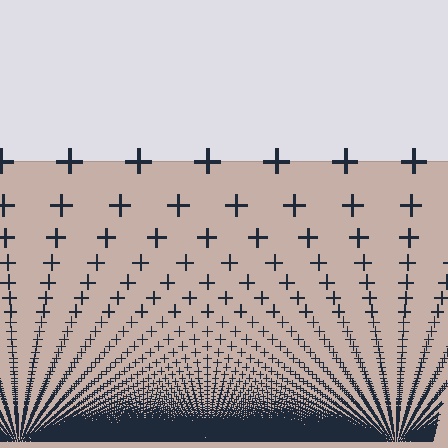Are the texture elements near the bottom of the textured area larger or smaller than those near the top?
Smaller. The gradient is inverted — elements near the bottom are smaller and denser.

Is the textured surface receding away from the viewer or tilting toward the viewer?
The surface appears to tilt toward the viewer. Texture elements get larger and sparser toward the top.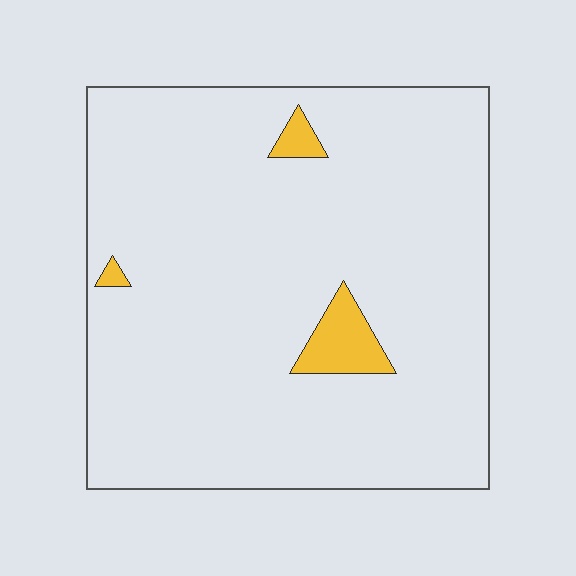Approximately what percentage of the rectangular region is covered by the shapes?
Approximately 5%.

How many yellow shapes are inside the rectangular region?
3.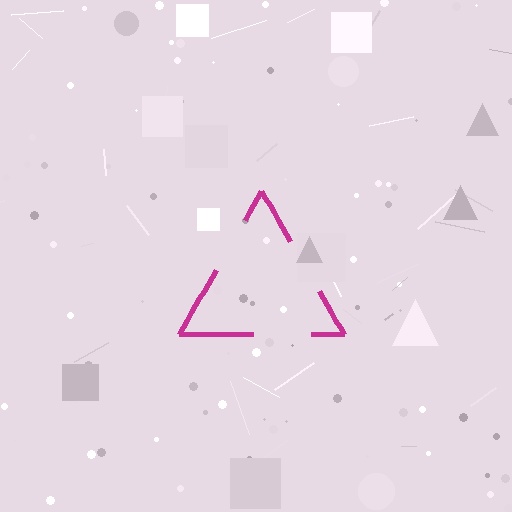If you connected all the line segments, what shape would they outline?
They would outline a triangle.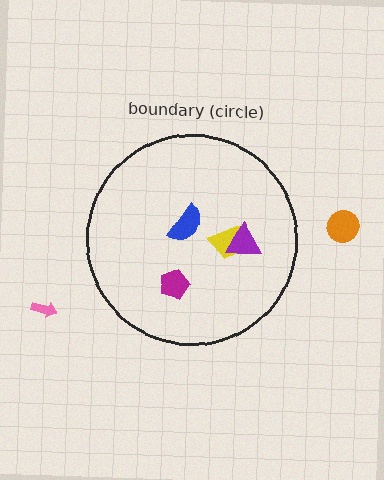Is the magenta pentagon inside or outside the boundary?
Inside.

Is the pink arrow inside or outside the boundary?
Outside.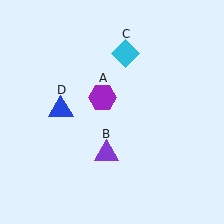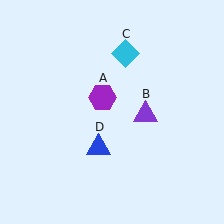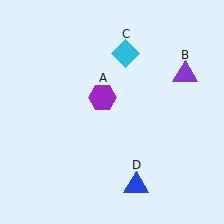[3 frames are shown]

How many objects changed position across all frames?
2 objects changed position: purple triangle (object B), blue triangle (object D).